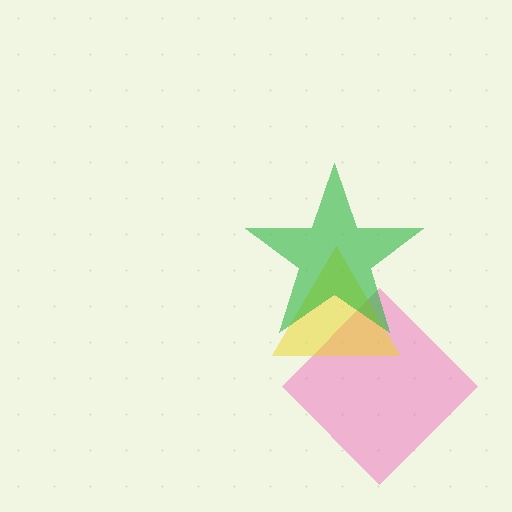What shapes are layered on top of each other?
The layered shapes are: a pink diamond, a yellow triangle, a green star.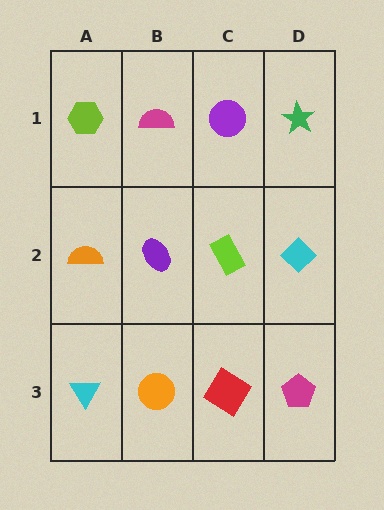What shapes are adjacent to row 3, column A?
An orange semicircle (row 2, column A), an orange circle (row 3, column B).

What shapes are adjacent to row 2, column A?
A lime hexagon (row 1, column A), a cyan triangle (row 3, column A), a purple ellipse (row 2, column B).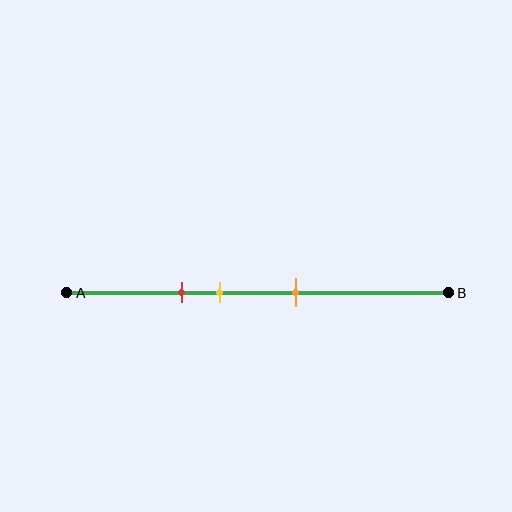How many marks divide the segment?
There are 3 marks dividing the segment.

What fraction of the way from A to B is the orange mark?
The orange mark is approximately 60% (0.6) of the way from A to B.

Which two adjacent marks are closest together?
The red and yellow marks are the closest adjacent pair.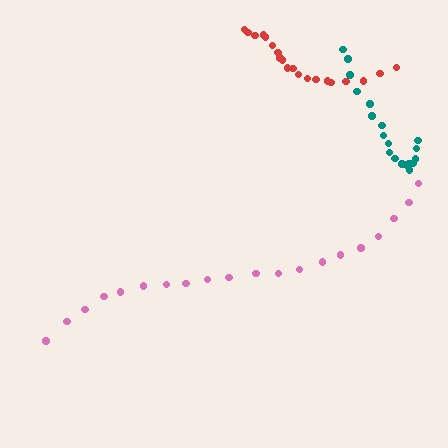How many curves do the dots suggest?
There are 3 distinct paths.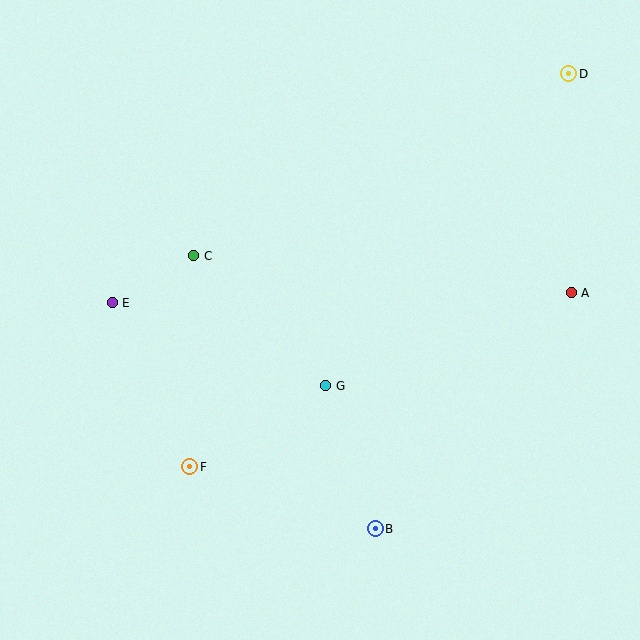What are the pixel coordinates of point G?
Point G is at (326, 386).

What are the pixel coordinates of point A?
Point A is at (571, 293).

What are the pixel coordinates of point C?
Point C is at (194, 256).